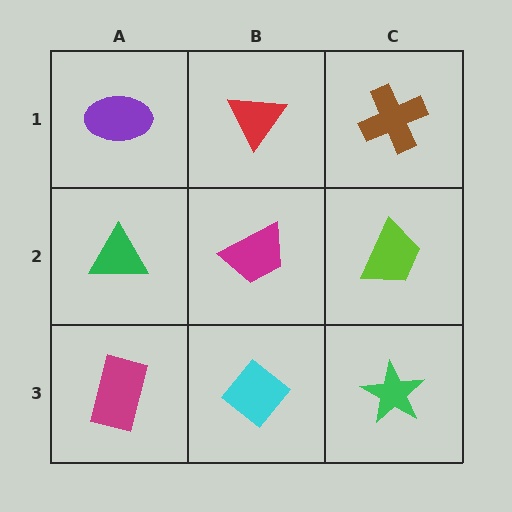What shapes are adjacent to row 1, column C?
A lime trapezoid (row 2, column C), a red triangle (row 1, column B).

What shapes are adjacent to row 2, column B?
A red triangle (row 1, column B), a cyan diamond (row 3, column B), a green triangle (row 2, column A), a lime trapezoid (row 2, column C).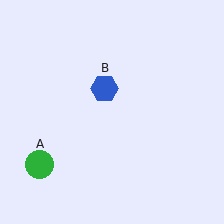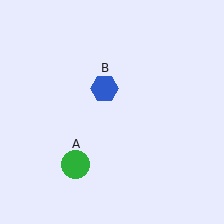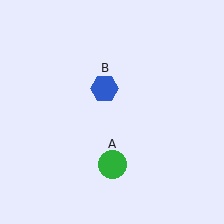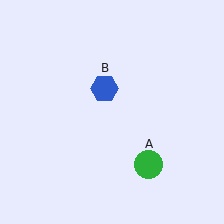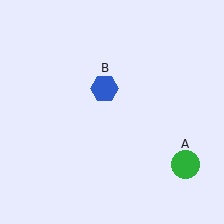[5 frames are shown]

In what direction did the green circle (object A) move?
The green circle (object A) moved right.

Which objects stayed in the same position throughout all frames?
Blue hexagon (object B) remained stationary.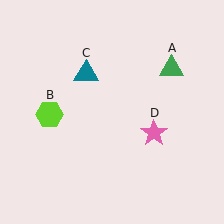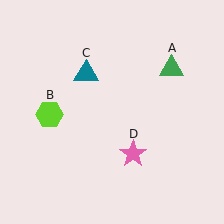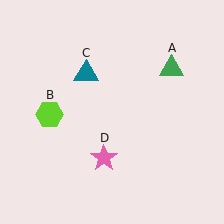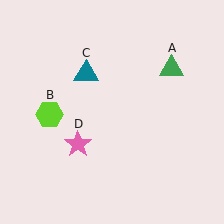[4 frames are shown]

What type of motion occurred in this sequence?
The pink star (object D) rotated clockwise around the center of the scene.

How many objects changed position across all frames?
1 object changed position: pink star (object D).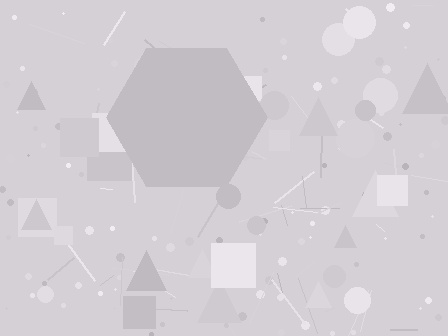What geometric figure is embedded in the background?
A hexagon is embedded in the background.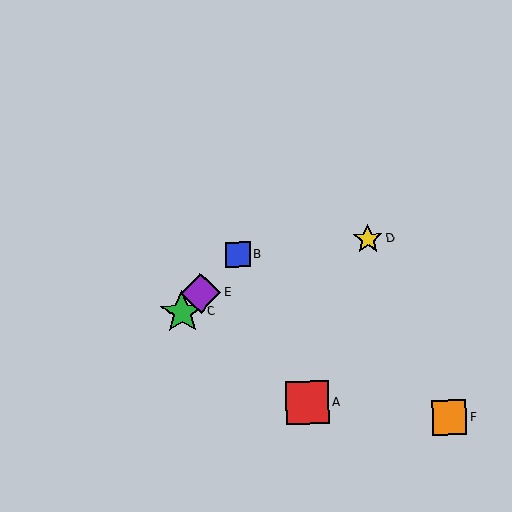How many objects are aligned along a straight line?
3 objects (B, C, E) are aligned along a straight line.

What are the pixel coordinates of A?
Object A is at (307, 403).